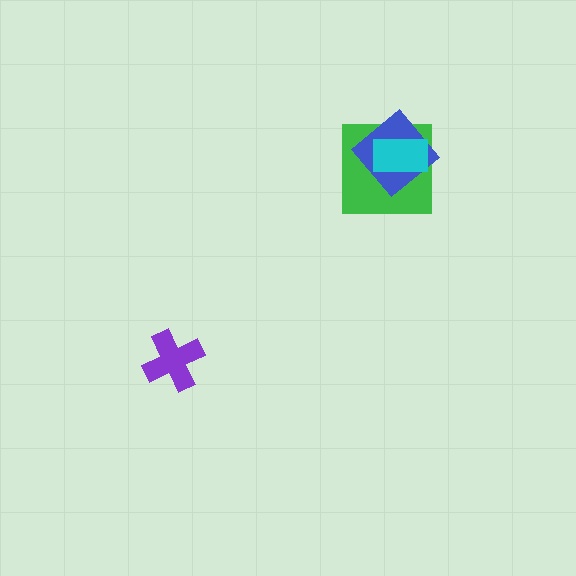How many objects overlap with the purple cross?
0 objects overlap with the purple cross.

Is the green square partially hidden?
Yes, it is partially covered by another shape.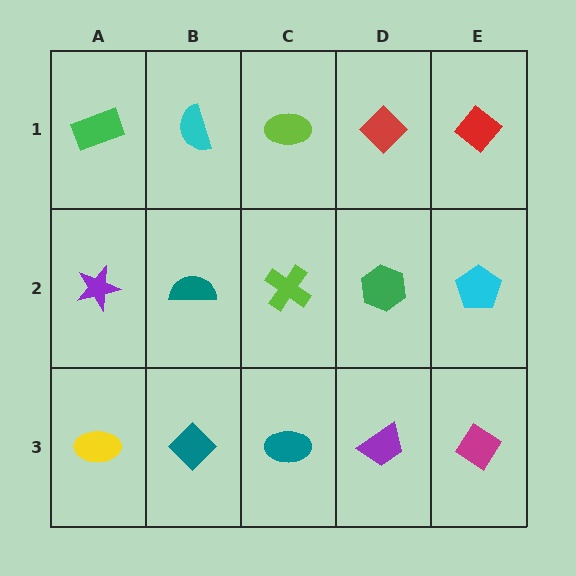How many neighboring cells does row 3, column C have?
3.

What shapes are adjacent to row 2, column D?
A red diamond (row 1, column D), a purple trapezoid (row 3, column D), a lime cross (row 2, column C), a cyan pentagon (row 2, column E).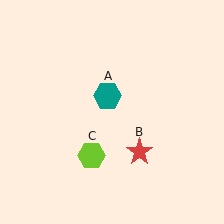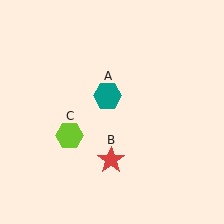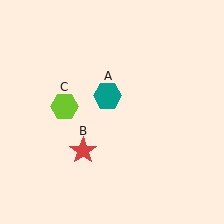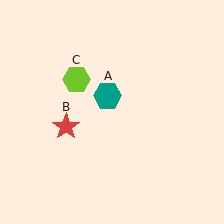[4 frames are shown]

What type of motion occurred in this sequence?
The red star (object B), lime hexagon (object C) rotated clockwise around the center of the scene.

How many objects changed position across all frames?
2 objects changed position: red star (object B), lime hexagon (object C).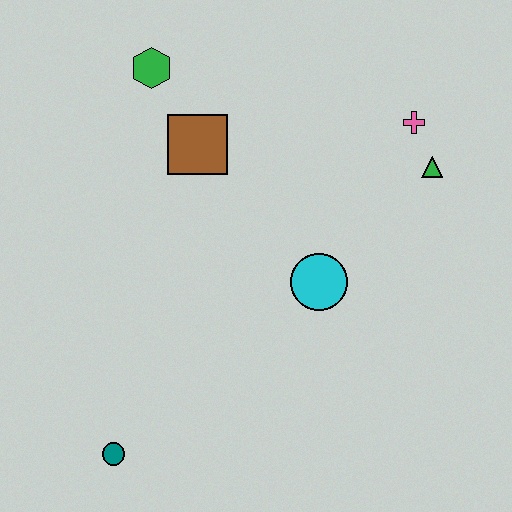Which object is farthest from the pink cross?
The teal circle is farthest from the pink cross.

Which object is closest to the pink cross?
The green triangle is closest to the pink cross.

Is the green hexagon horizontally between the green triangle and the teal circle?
Yes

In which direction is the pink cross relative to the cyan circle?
The pink cross is above the cyan circle.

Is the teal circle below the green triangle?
Yes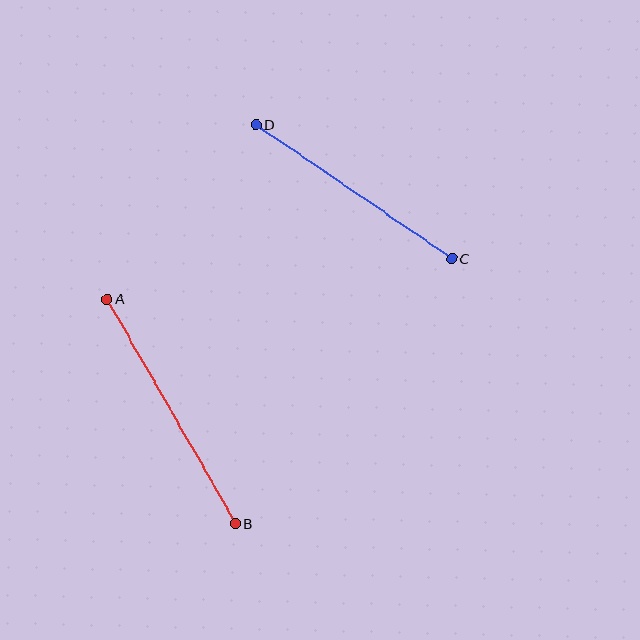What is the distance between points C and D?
The distance is approximately 237 pixels.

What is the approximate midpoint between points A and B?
The midpoint is at approximately (171, 411) pixels.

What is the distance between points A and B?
The distance is approximately 259 pixels.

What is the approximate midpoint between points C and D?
The midpoint is at approximately (354, 192) pixels.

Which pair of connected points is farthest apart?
Points A and B are farthest apart.